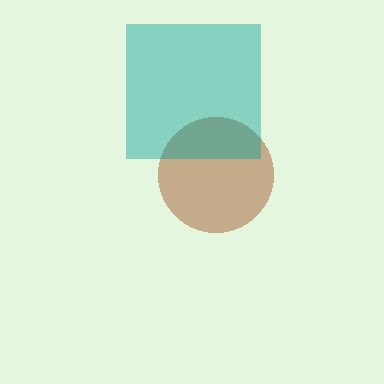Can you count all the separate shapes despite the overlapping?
Yes, there are 2 separate shapes.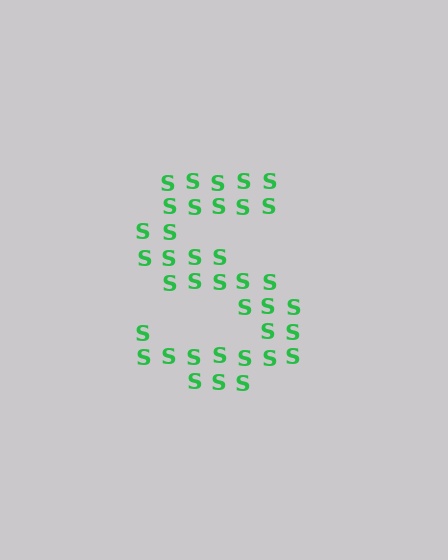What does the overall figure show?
The overall figure shows the letter S.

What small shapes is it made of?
It is made of small letter S's.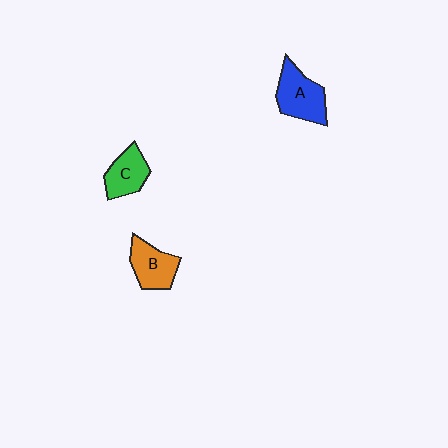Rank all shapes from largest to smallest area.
From largest to smallest: A (blue), B (orange), C (green).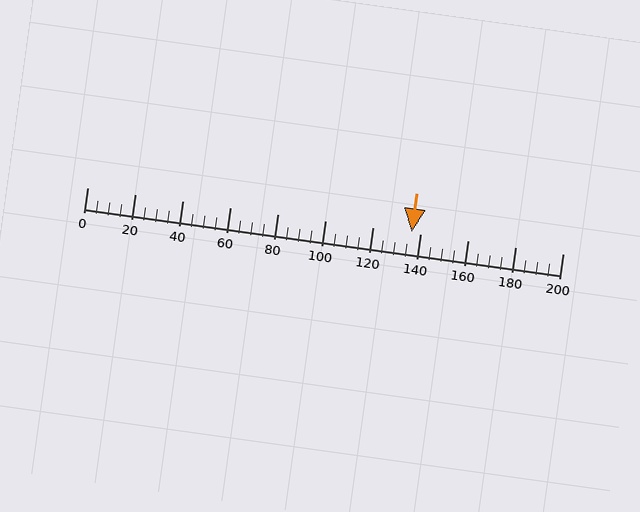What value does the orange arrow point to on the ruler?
The orange arrow points to approximately 136.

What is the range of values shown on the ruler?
The ruler shows values from 0 to 200.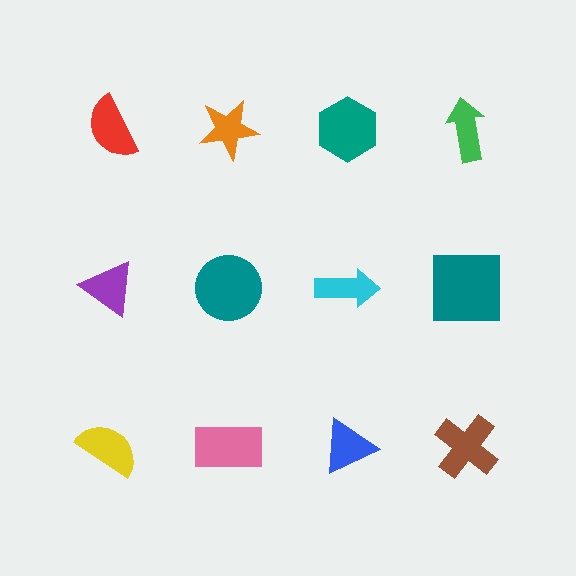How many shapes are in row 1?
4 shapes.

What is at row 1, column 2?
An orange star.